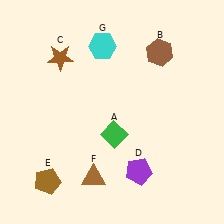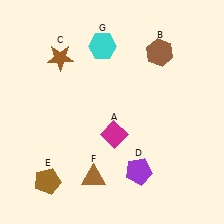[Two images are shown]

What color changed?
The diamond (A) changed from green in Image 1 to magenta in Image 2.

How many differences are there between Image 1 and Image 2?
There is 1 difference between the two images.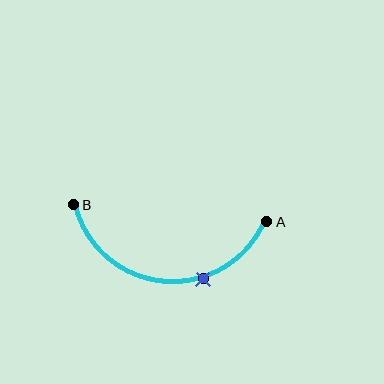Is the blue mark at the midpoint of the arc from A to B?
No. The blue mark lies on the arc but is closer to endpoint A. The arc midpoint would be at the point on the curve equidistant along the arc from both A and B.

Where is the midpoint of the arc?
The arc midpoint is the point on the curve farthest from the straight line joining A and B. It sits below that line.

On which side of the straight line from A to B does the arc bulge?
The arc bulges below the straight line connecting A and B.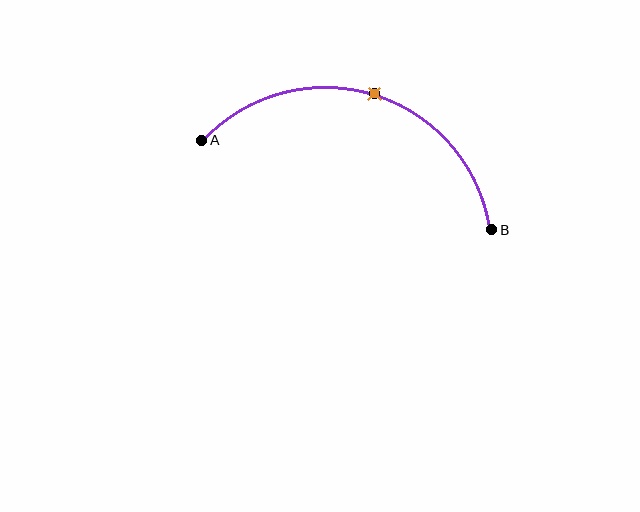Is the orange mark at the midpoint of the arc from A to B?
Yes. The orange mark lies on the arc at equal arc-length from both A and B — it is the arc midpoint.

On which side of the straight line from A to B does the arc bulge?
The arc bulges above the straight line connecting A and B.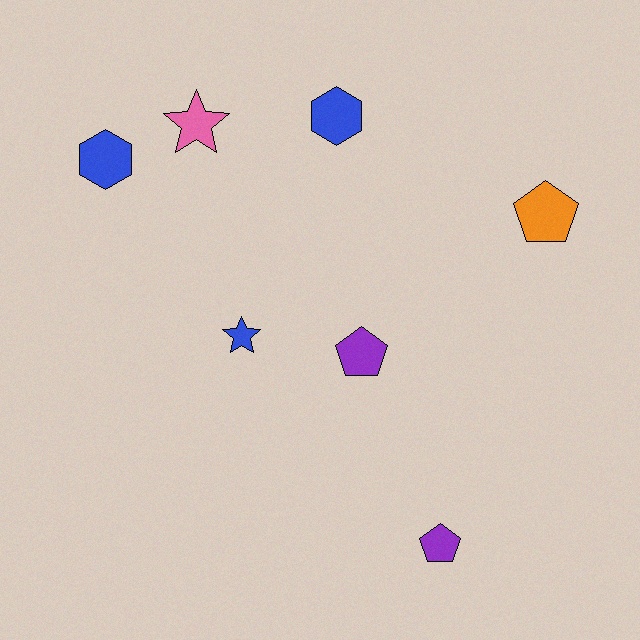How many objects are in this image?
There are 7 objects.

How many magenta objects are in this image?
There are no magenta objects.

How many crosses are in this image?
There are no crosses.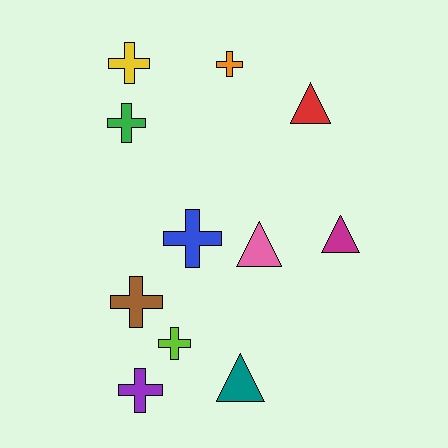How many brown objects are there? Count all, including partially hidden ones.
There is 1 brown object.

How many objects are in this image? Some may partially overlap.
There are 11 objects.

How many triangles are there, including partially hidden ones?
There are 4 triangles.